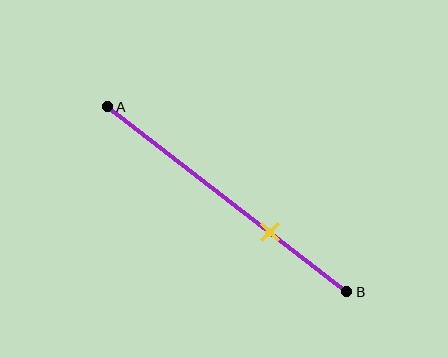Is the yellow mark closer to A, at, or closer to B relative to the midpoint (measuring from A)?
The yellow mark is closer to point B than the midpoint of segment AB.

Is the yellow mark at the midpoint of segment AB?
No, the mark is at about 70% from A, not at the 50% midpoint.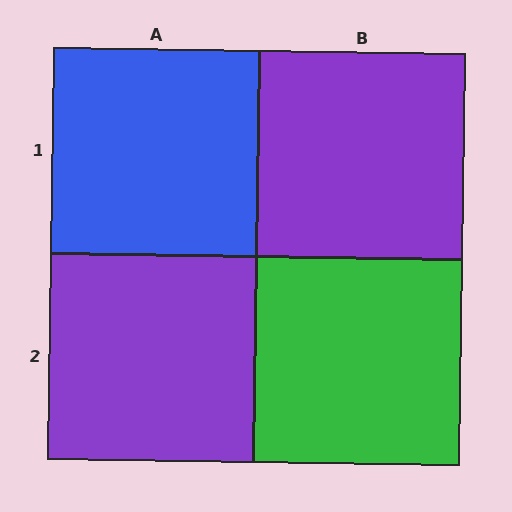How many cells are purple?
2 cells are purple.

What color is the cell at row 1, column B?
Purple.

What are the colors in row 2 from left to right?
Purple, green.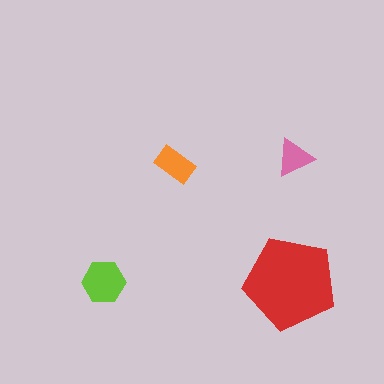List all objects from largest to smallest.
The red pentagon, the lime hexagon, the orange rectangle, the pink triangle.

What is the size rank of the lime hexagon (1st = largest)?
2nd.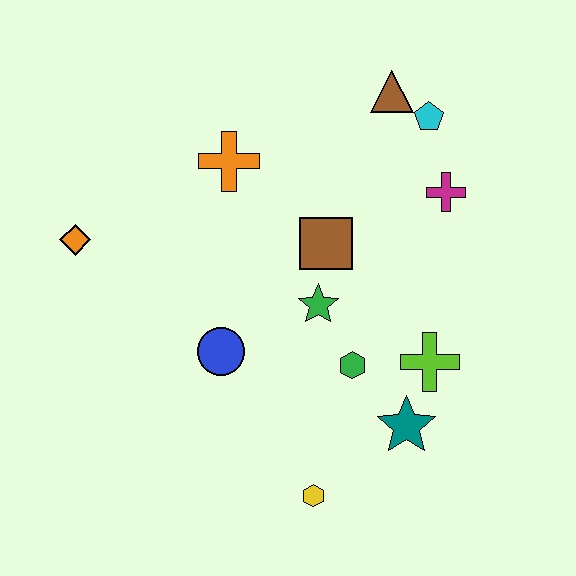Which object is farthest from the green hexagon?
The orange diamond is farthest from the green hexagon.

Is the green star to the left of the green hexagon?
Yes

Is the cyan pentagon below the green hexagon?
No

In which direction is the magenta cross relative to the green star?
The magenta cross is to the right of the green star.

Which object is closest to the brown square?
The green star is closest to the brown square.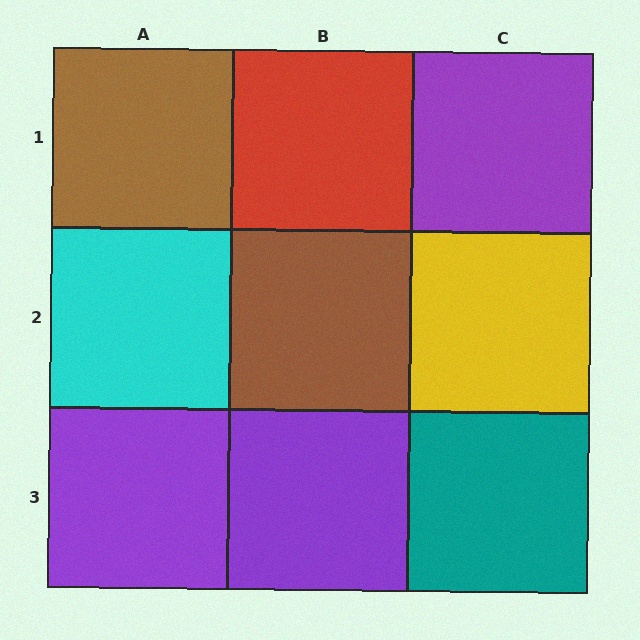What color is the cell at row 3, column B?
Purple.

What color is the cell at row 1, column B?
Red.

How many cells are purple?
3 cells are purple.